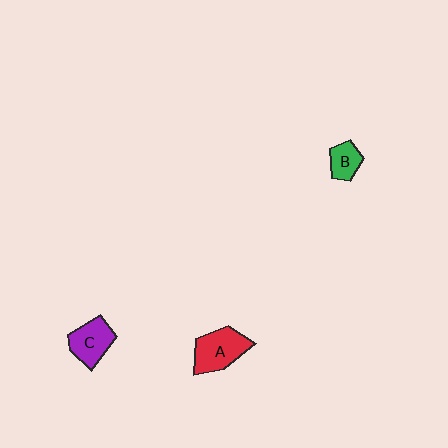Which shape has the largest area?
Shape A (red).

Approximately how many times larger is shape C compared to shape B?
Approximately 1.6 times.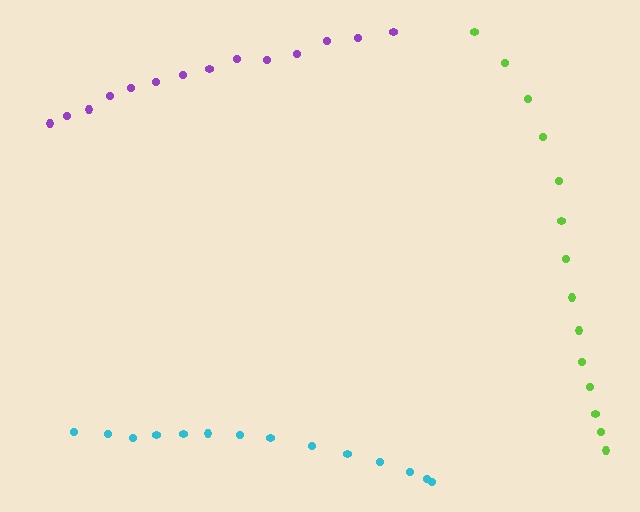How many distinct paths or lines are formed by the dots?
There are 3 distinct paths.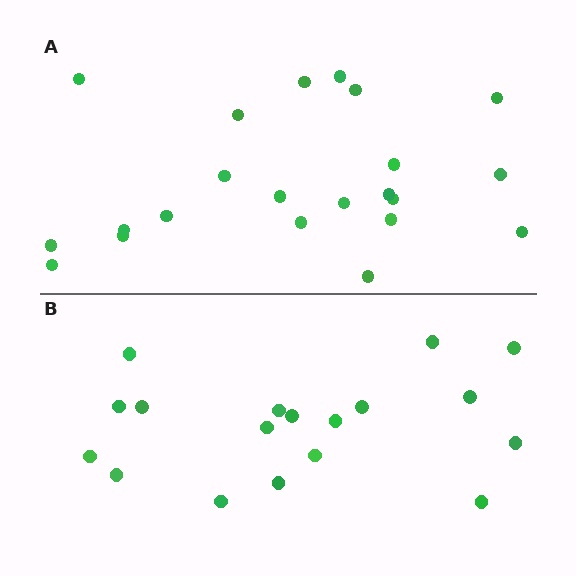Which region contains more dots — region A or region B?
Region A (the top region) has more dots.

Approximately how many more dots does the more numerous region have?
Region A has about 4 more dots than region B.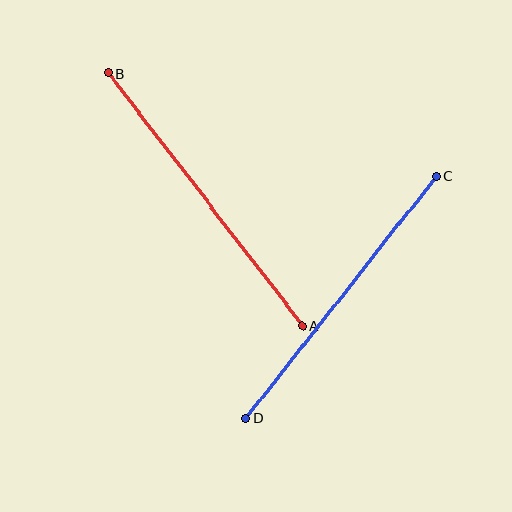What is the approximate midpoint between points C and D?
The midpoint is at approximately (341, 297) pixels.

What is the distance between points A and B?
The distance is approximately 318 pixels.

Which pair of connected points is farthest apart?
Points A and B are farthest apart.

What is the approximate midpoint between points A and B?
The midpoint is at approximately (205, 200) pixels.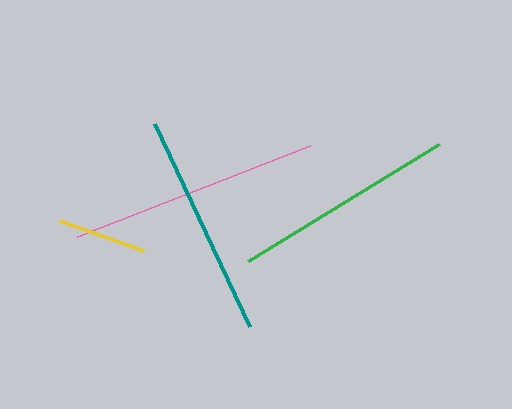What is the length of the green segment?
The green segment is approximately 225 pixels long.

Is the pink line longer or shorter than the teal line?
The pink line is longer than the teal line.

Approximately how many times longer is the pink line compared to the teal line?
The pink line is approximately 1.1 times the length of the teal line.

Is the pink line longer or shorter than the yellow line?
The pink line is longer than the yellow line.